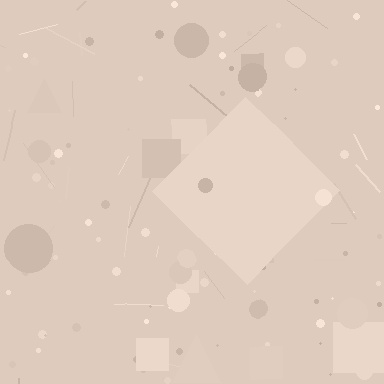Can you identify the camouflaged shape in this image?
The camouflaged shape is a diamond.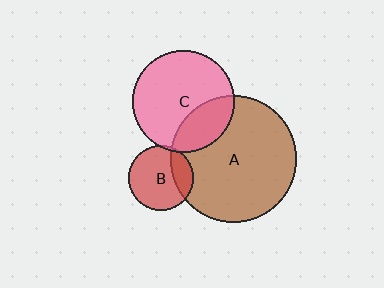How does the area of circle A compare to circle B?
Approximately 3.9 times.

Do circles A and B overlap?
Yes.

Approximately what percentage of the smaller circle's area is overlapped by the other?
Approximately 25%.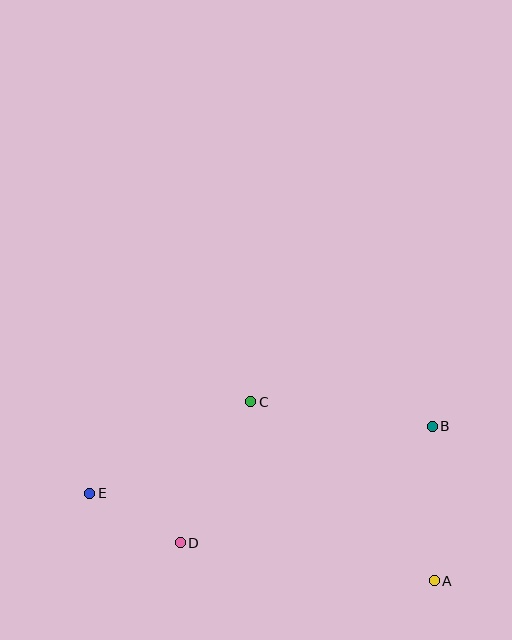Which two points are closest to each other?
Points D and E are closest to each other.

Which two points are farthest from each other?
Points A and E are farthest from each other.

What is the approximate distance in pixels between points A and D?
The distance between A and D is approximately 257 pixels.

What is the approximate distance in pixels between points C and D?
The distance between C and D is approximately 158 pixels.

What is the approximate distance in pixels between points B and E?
The distance between B and E is approximately 349 pixels.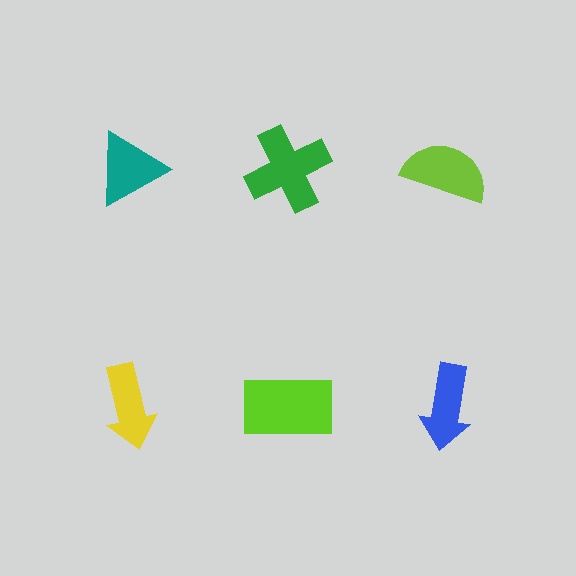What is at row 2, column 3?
A blue arrow.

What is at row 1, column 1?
A teal triangle.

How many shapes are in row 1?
3 shapes.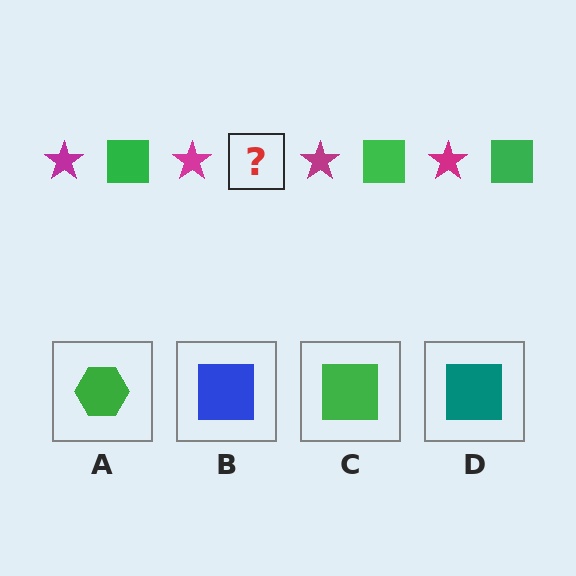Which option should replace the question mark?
Option C.